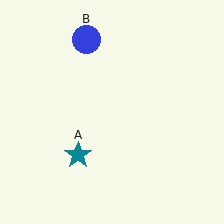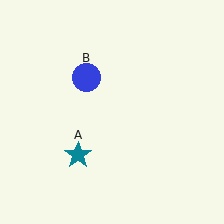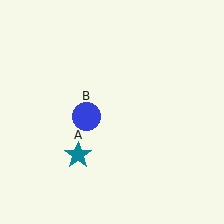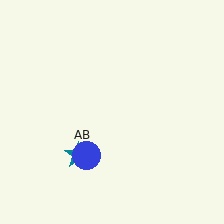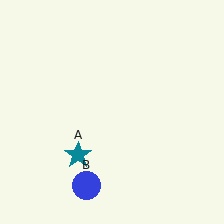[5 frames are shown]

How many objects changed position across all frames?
1 object changed position: blue circle (object B).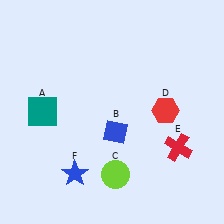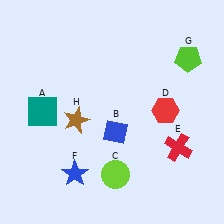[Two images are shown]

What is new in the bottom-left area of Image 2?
A brown star (H) was added in the bottom-left area of Image 2.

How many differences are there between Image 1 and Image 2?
There are 2 differences between the two images.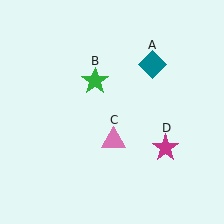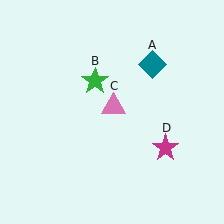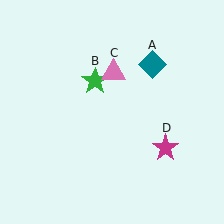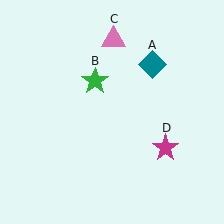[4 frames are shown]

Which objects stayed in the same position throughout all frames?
Teal diamond (object A) and green star (object B) and magenta star (object D) remained stationary.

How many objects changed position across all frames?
1 object changed position: pink triangle (object C).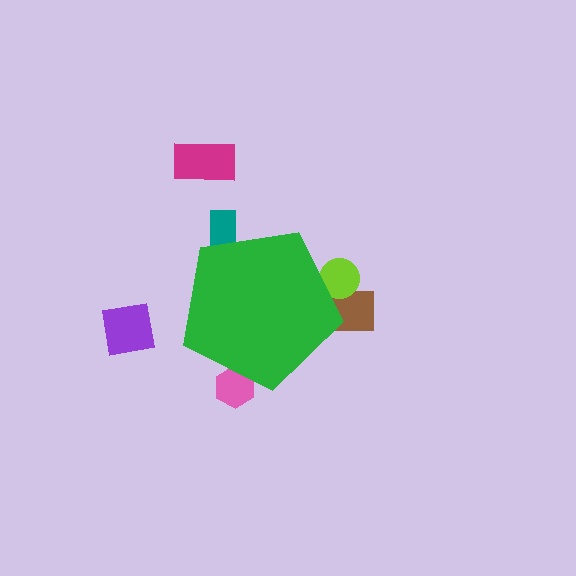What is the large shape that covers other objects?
A green pentagon.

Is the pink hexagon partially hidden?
Yes, the pink hexagon is partially hidden behind the green pentagon.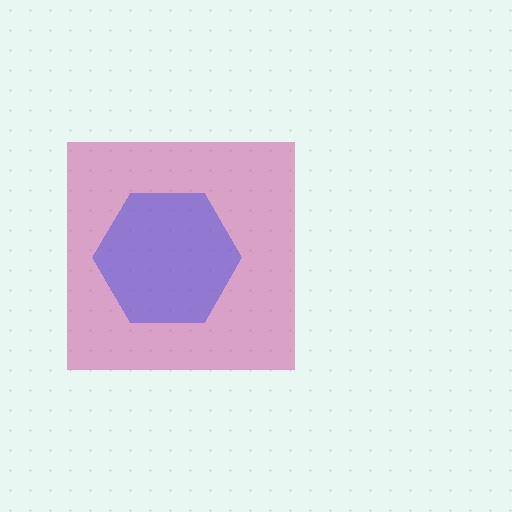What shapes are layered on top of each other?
The layered shapes are: a magenta square, a blue hexagon.